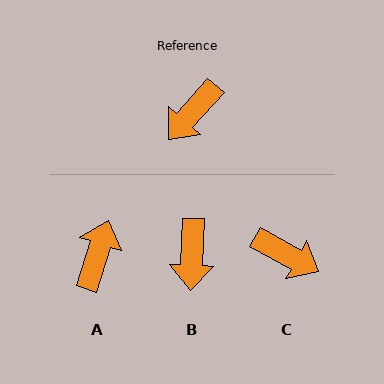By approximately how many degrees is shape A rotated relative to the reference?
Approximately 156 degrees clockwise.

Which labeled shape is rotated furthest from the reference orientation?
A, about 156 degrees away.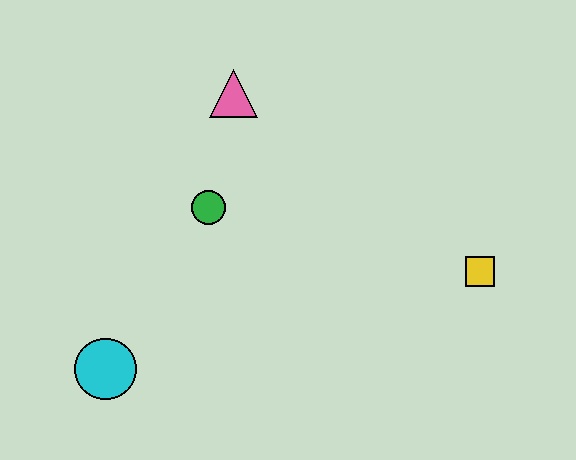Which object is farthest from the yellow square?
The cyan circle is farthest from the yellow square.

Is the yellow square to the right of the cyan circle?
Yes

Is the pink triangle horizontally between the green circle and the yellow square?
Yes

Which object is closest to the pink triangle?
The green circle is closest to the pink triangle.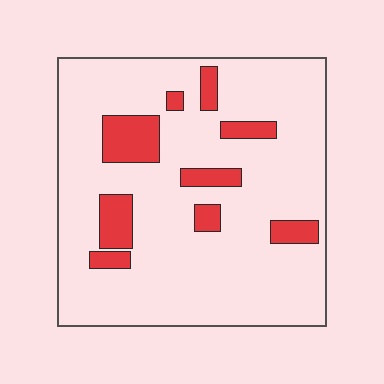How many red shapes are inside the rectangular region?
9.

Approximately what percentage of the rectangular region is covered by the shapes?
Approximately 15%.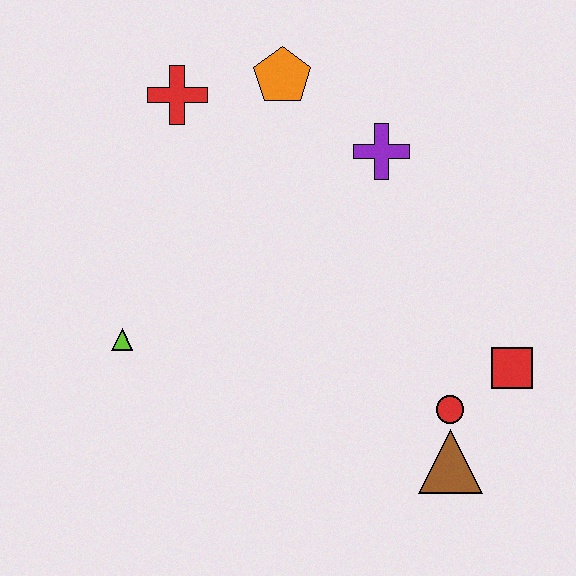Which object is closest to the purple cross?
The orange pentagon is closest to the purple cross.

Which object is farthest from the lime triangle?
The red square is farthest from the lime triangle.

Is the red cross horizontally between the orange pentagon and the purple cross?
No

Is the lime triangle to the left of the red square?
Yes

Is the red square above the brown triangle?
Yes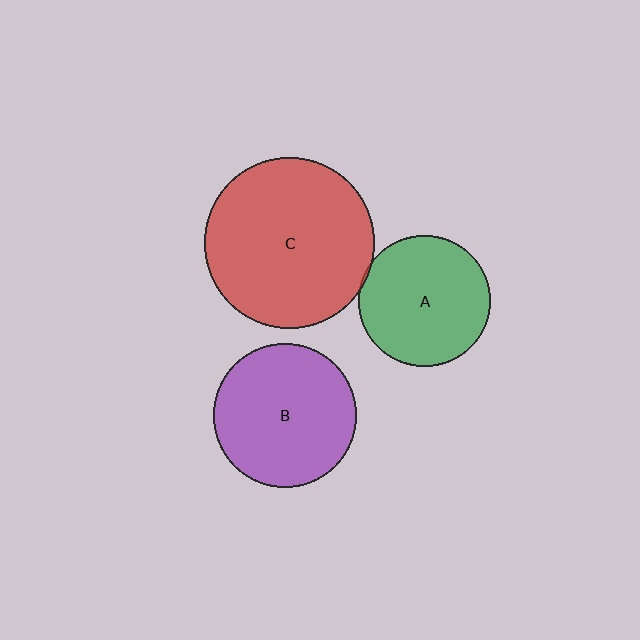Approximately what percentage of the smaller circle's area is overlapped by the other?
Approximately 5%.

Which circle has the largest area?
Circle C (red).